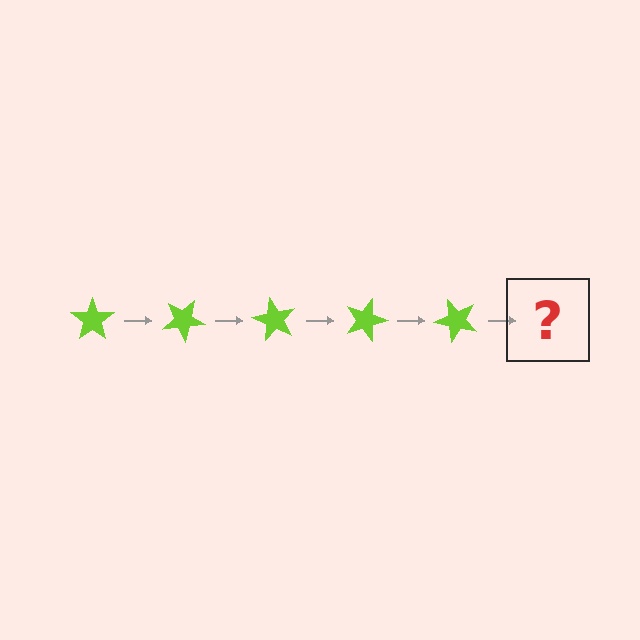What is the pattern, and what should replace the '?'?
The pattern is that the star rotates 30 degrees each step. The '?' should be a lime star rotated 150 degrees.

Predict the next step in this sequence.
The next step is a lime star rotated 150 degrees.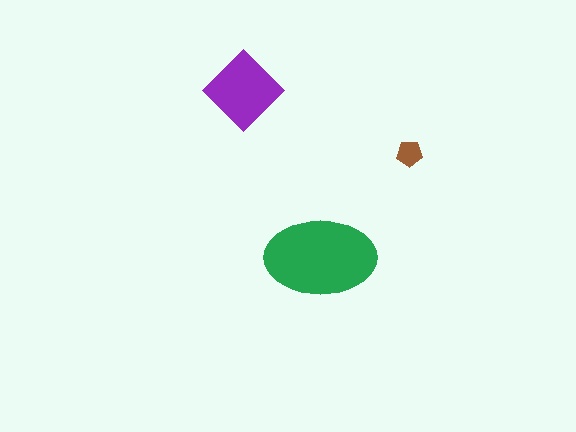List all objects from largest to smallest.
The green ellipse, the purple diamond, the brown pentagon.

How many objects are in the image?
There are 3 objects in the image.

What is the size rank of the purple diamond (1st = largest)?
2nd.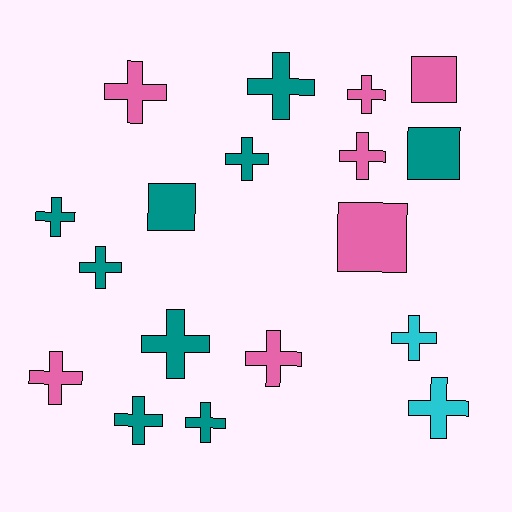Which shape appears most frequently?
Cross, with 14 objects.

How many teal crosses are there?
There are 7 teal crosses.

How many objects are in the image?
There are 18 objects.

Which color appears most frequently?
Teal, with 9 objects.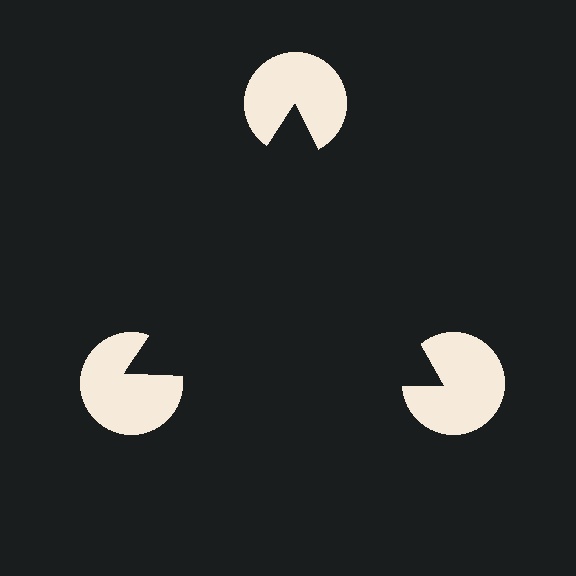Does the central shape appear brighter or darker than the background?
It typically appears slightly darker than the background, even though no actual brightness change is drawn.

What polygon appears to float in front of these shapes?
An illusory triangle — its edges are inferred from the aligned wedge cuts in the pac-man discs, not physically drawn.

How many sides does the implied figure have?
3 sides.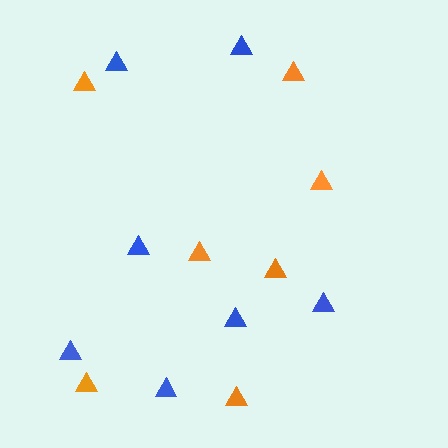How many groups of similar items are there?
There are 2 groups: one group of blue triangles (7) and one group of orange triangles (7).